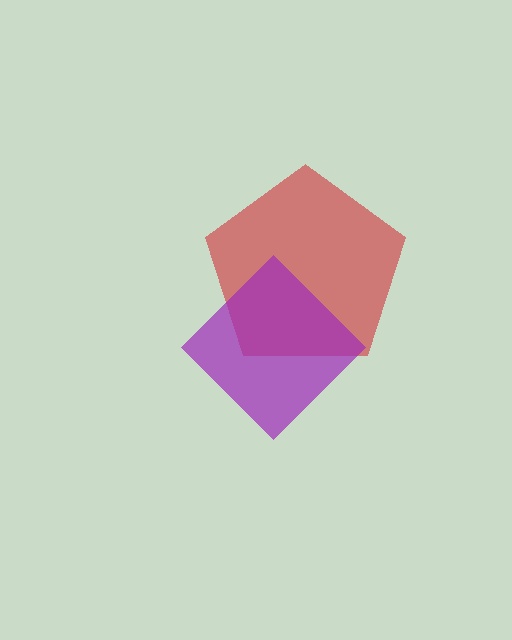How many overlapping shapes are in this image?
There are 2 overlapping shapes in the image.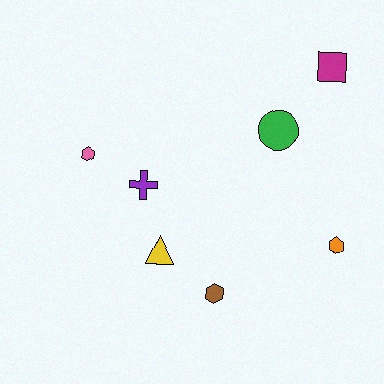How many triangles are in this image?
There is 1 triangle.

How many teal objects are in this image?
There are no teal objects.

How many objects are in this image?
There are 7 objects.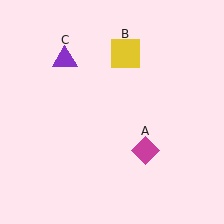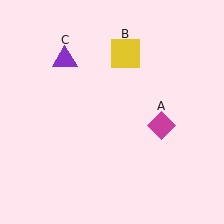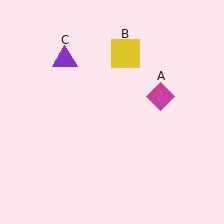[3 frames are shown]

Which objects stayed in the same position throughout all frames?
Yellow square (object B) and purple triangle (object C) remained stationary.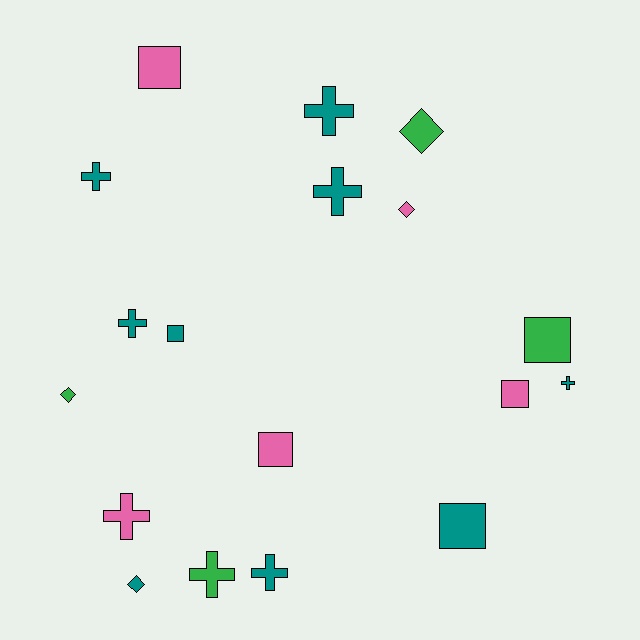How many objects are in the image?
There are 18 objects.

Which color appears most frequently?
Teal, with 9 objects.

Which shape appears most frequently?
Cross, with 8 objects.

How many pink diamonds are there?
There is 1 pink diamond.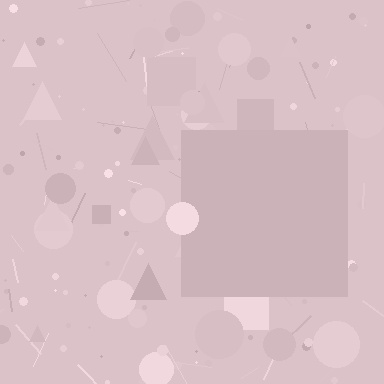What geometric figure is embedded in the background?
A square is embedded in the background.